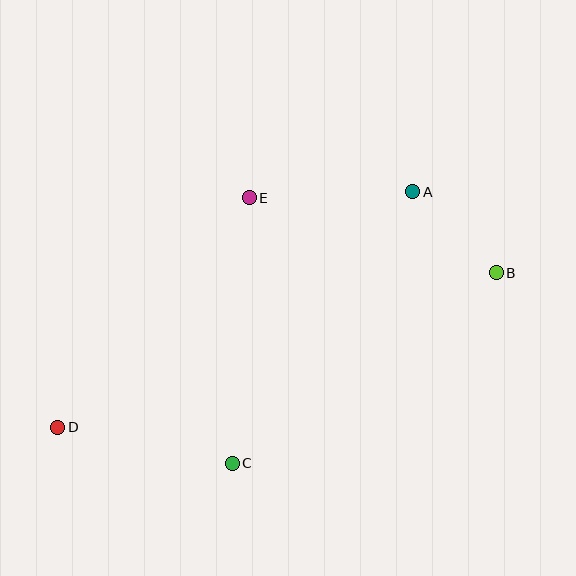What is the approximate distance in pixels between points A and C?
The distance between A and C is approximately 326 pixels.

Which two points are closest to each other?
Points A and B are closest to each other.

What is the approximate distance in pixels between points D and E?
The distance between D and E is approximately 299 pixels.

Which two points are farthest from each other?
Points B and D are farthest from each other.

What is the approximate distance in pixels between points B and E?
The distance between B and E is approximately 258 pixels.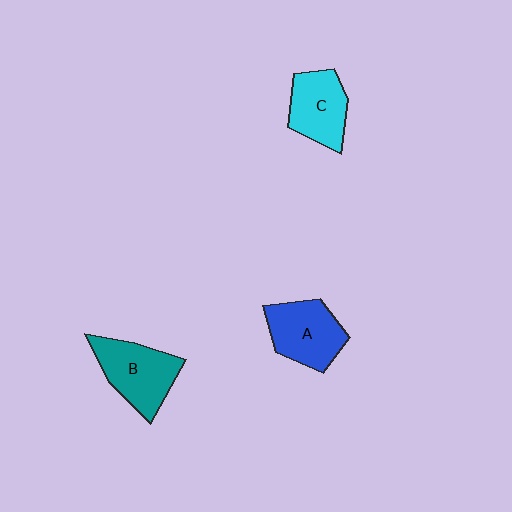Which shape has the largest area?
Shape B (teal).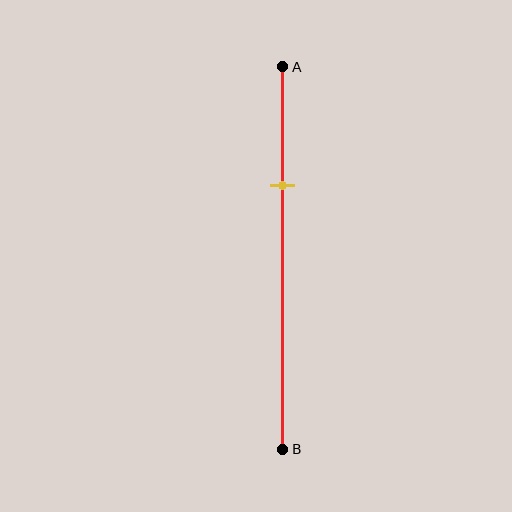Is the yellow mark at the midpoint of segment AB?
No, the mark is at about 30% from A, not at the 50% midpoint.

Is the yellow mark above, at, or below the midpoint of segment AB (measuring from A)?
The yellow mark is above the midpoint of segment AB.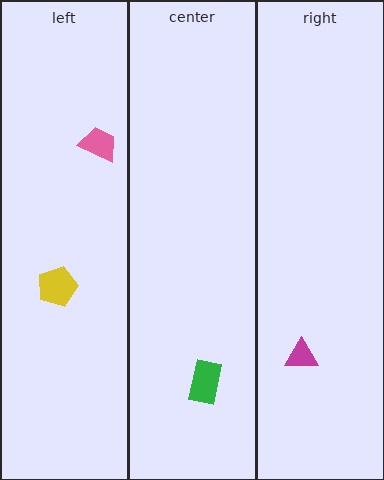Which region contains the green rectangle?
The center region.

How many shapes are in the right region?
1.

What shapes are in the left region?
The yellow pentagon, the pink trapezoid.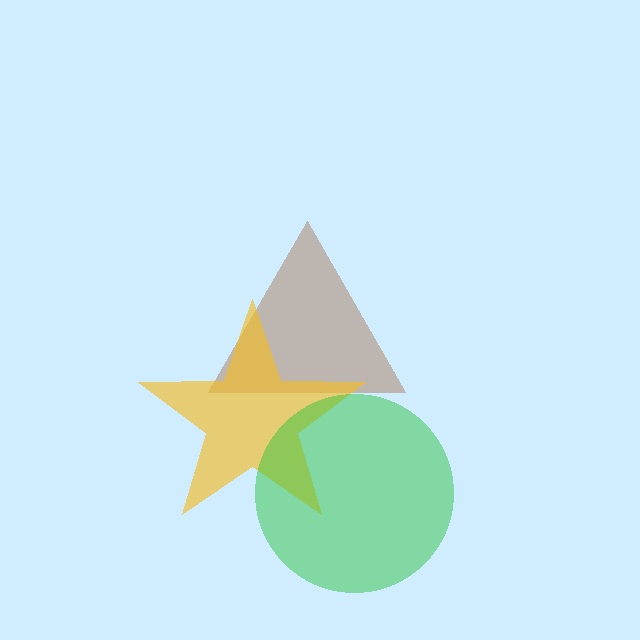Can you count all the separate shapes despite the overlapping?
Yes, there are 3 separate shapes.